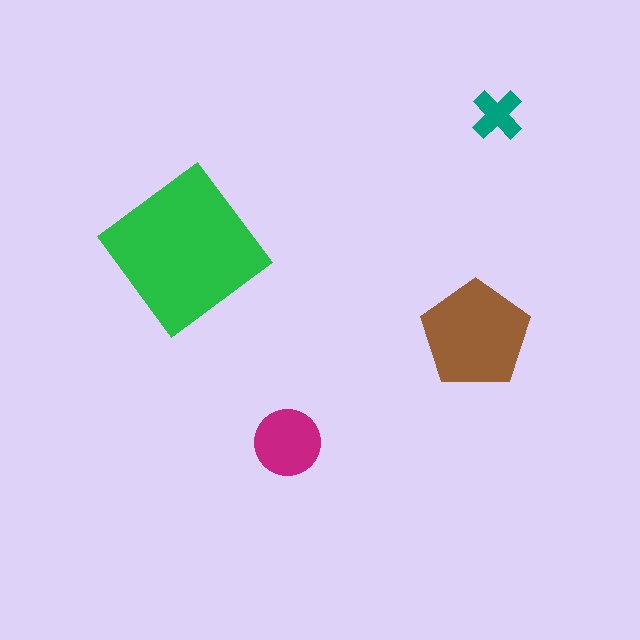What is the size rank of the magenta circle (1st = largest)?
3rd.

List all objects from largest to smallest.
The green diamond, the brown pentagon, the magenta circle, the teal cross.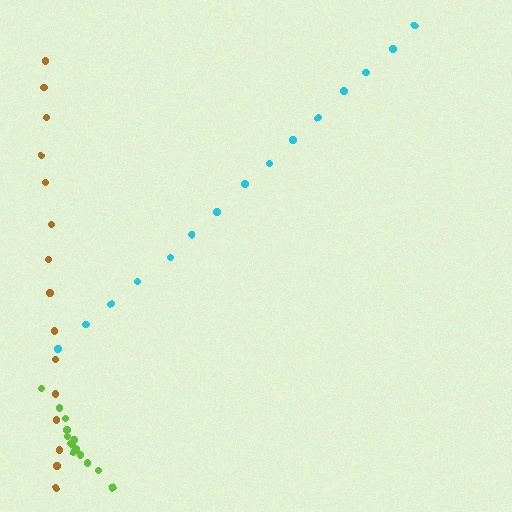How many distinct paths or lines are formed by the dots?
There are 3 distinct paths.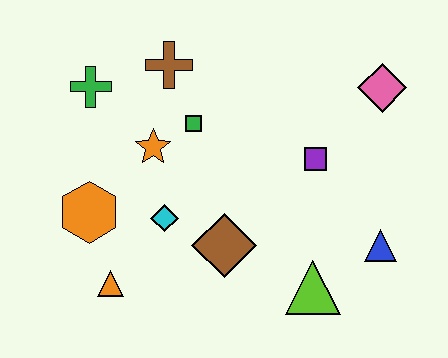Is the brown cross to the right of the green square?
No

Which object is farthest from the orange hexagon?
The pink diamond is farthest from the orange hexagon.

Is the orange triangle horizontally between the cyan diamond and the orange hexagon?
Yes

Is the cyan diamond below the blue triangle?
No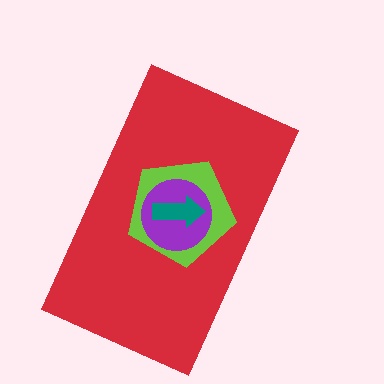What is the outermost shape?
The red rectangle.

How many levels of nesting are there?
4.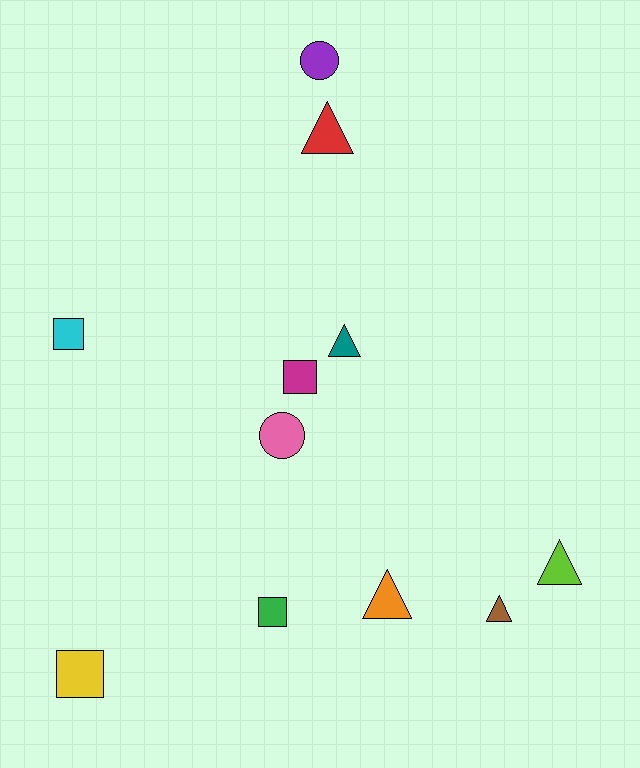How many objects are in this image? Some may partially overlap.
There are 11 objects.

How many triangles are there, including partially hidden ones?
There are 5 triangles.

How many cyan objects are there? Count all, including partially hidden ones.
There is 1 cyan object.